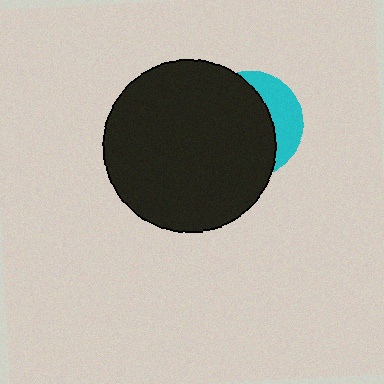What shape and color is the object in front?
The object in front is a black circle.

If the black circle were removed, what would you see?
You would see the complete cyan circle.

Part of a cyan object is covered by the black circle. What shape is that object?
It is a circle.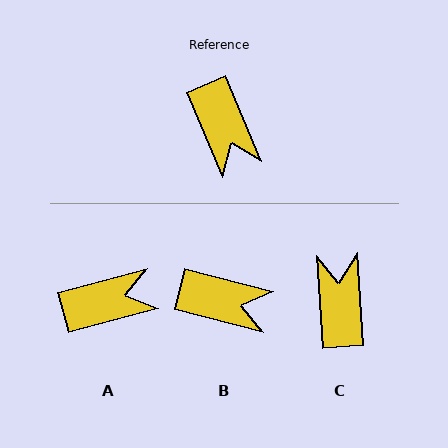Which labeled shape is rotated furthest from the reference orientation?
C, about 161 degrees away.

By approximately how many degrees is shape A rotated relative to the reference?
Approximately 82 degrees counter-clockwise.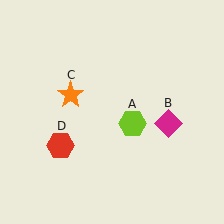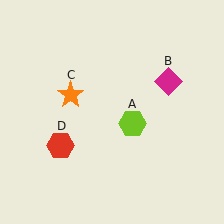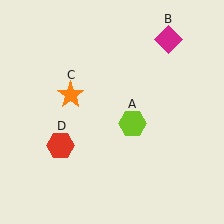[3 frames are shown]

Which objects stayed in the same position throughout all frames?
Lime hexagon (object A) and orange star (object C) and red hexagon (object D) remained stationary.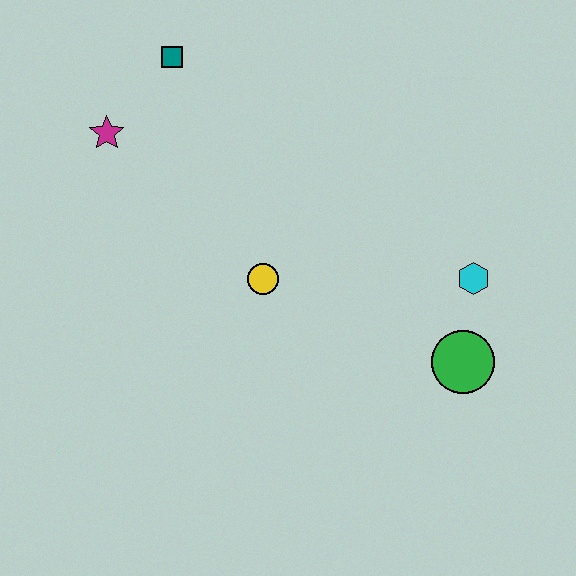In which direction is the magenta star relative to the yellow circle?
The magenta star is to the left of the yellow circle.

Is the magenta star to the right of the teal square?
No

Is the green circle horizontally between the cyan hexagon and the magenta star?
Yes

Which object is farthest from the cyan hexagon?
The magenta star is farthest from the cyan hexagon.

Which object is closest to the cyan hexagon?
The green circle is closest to the cyan hexagon.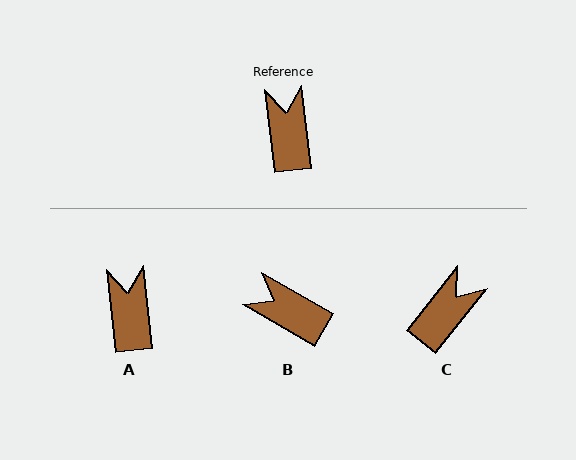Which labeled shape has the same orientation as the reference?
A.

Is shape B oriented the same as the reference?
No, it is off by about 54 degrees.